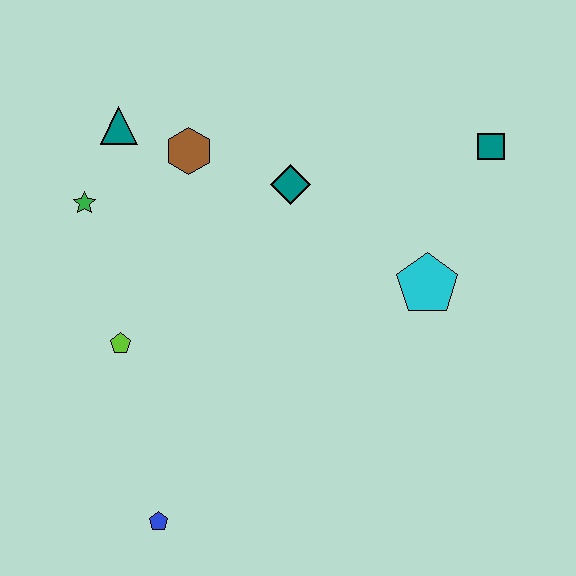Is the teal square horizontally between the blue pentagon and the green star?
No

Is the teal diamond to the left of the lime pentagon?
No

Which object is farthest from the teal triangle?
The blue pentagon is farthest from the teal triangle.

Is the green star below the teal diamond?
Yes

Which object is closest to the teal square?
The cyan pentagon is closest to the teal square.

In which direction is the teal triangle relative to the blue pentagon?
The teal triangle is above the blue pentagon.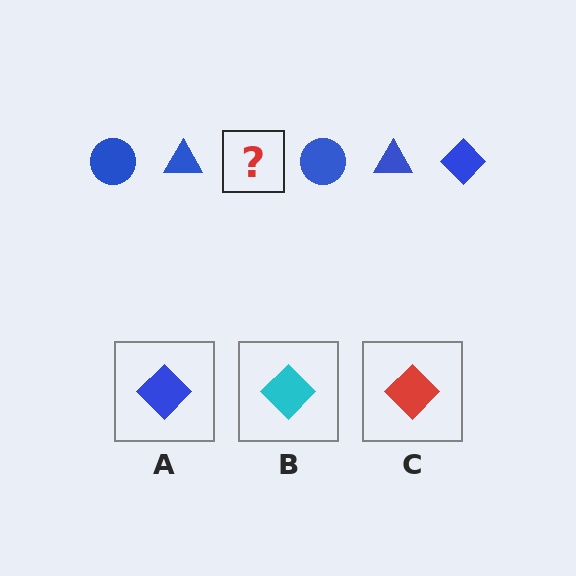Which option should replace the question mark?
Option A.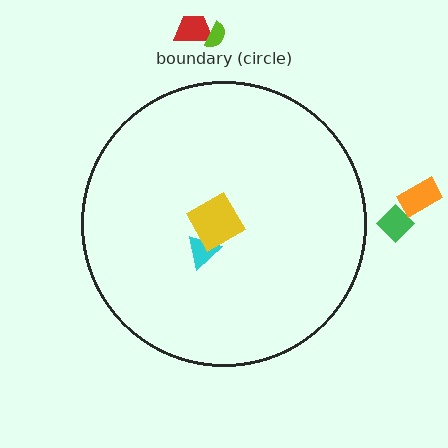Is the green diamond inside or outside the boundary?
Outside.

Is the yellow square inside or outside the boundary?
Inside.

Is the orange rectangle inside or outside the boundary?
Outside.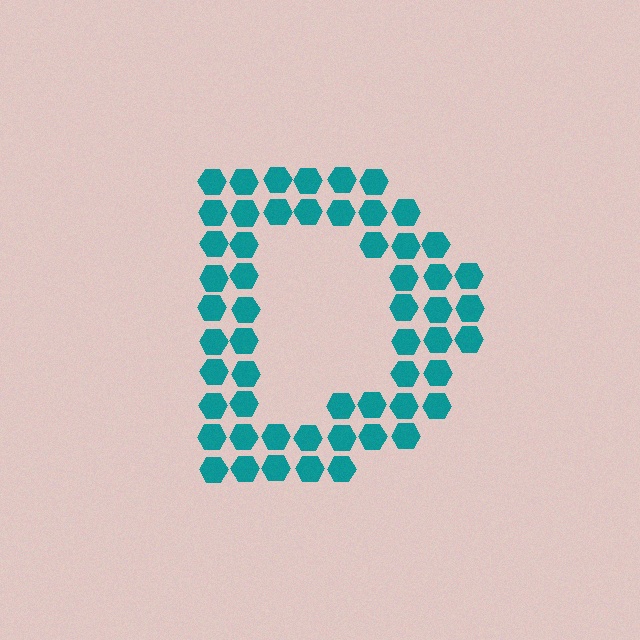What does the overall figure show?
The overall figure shows the letter D.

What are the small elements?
The small elements are hexagons.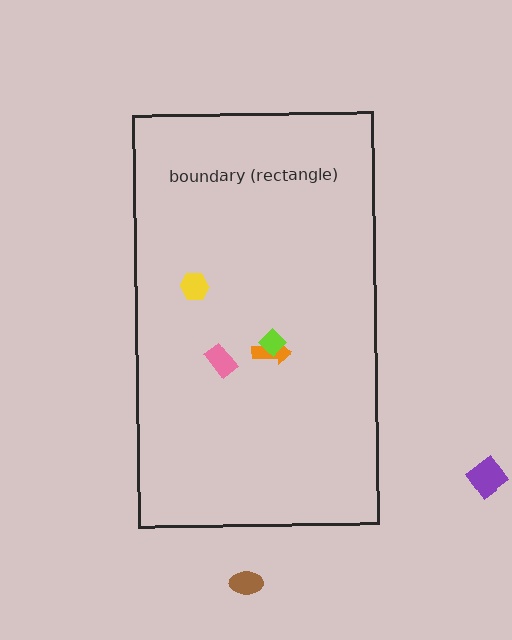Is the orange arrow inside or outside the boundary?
Inside.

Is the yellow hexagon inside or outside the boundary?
Inside.